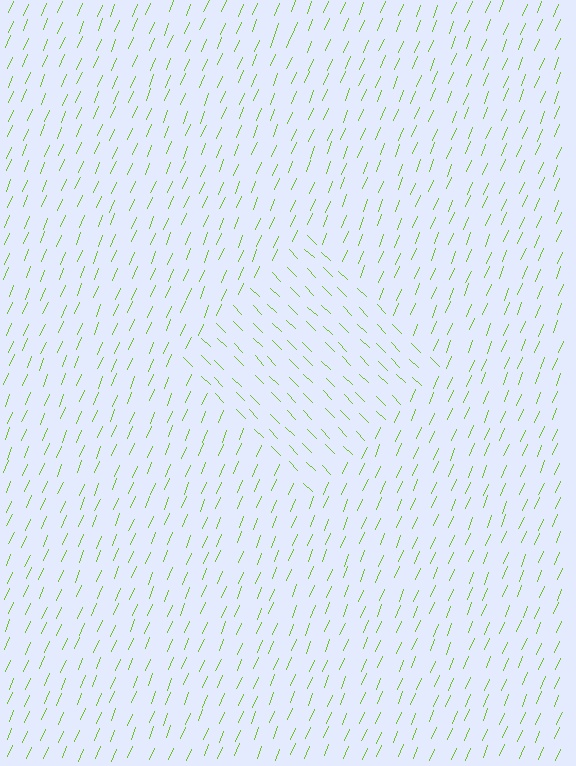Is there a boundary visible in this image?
Yes, there is a texture boundary formed by a change in line orientation.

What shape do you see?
I see a diamond.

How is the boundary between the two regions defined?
The boundary is defined purely by a change in line orientation (approximately 68 degrees difference). All lines are the same color and thickness.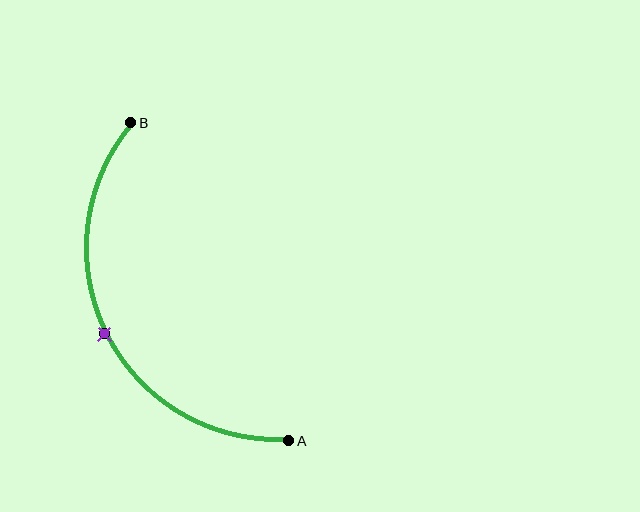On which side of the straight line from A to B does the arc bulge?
The arc bulges to the left of the straight line connecting A and B.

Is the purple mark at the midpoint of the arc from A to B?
Yes. The purple mark lies on the arc at equal arc-length from both A and B — it is the arc midpoint.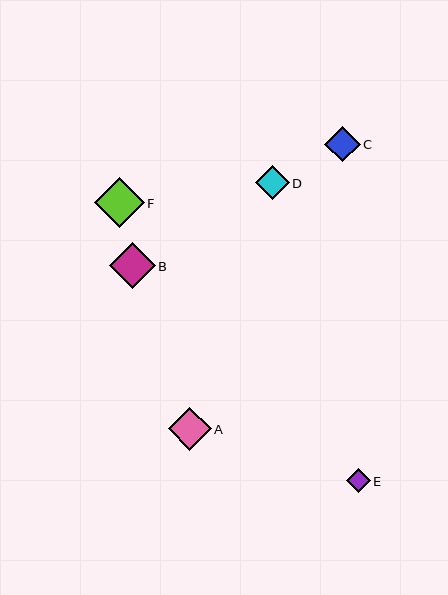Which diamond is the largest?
Diamond F is the largest with a size of approximately 49 pixels.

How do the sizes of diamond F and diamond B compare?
Diamond F and diamond B are approximately the same size.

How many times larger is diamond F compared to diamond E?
Diamond F is approximately 2.0 times the size of diamond E.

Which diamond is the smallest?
Diamond E is the smallest with a size of approximately 24 pixels.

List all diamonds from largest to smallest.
From largest to smallest: F, B, A, C, D, E.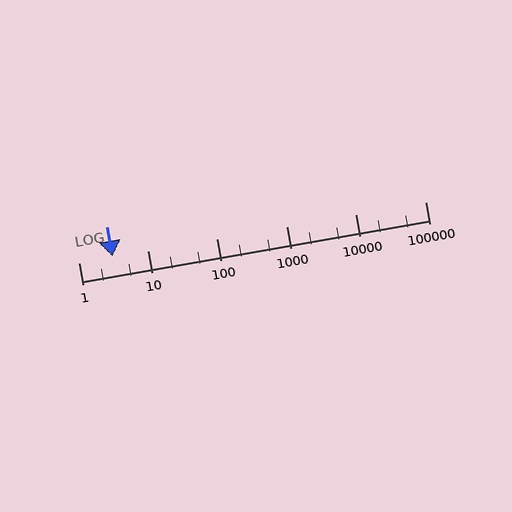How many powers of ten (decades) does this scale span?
The scale spans 5 decades, from 1 to 100000.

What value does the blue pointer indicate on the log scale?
The pointer indicates approximately 3.1.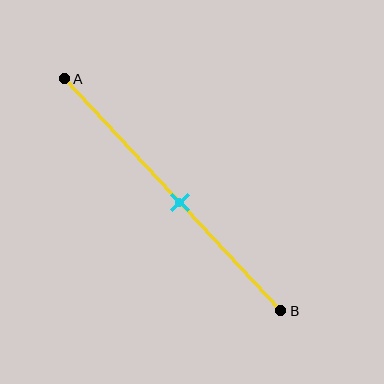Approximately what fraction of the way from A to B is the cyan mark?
The cyan mark is approximately 55% of the way from A to B.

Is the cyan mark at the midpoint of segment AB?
No, the mark is at about 55% from A, not at the 50% midpoint.